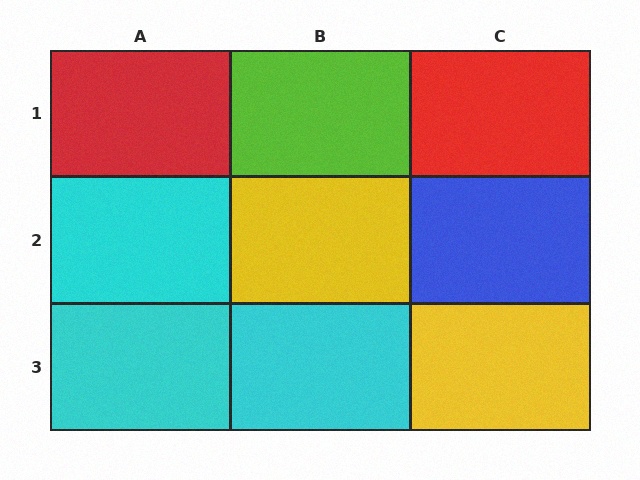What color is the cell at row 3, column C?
Yellow.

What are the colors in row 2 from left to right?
Cyan, yellow, blue.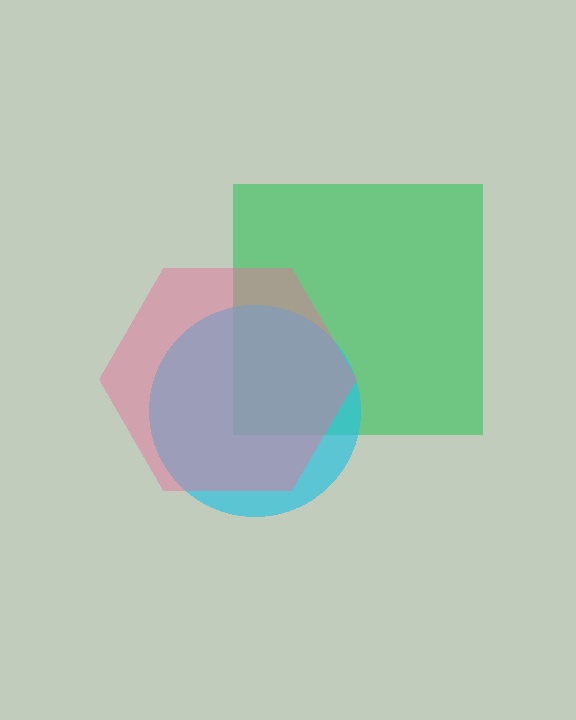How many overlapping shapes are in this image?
There are 3 overlapping shapes in the image.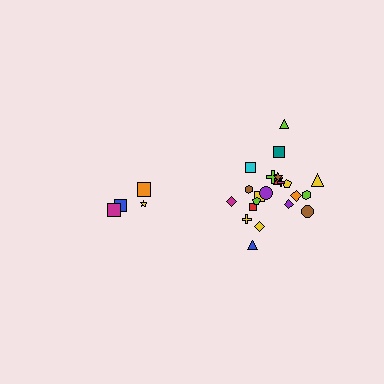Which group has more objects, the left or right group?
The right group.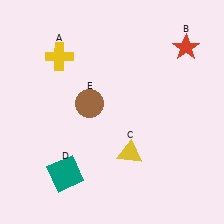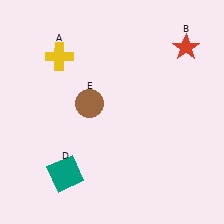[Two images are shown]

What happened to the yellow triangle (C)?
The yellow triangle (C) was removed in Image 2. It was in the bottom-right area of Image 1.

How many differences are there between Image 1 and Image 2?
There is 1 difference between the two images.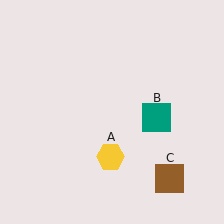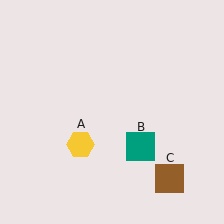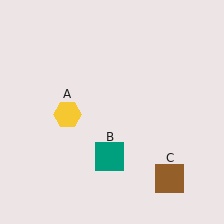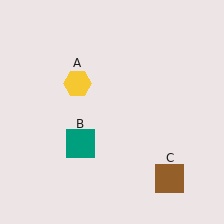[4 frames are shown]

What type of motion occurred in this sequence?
The yellow hexagon (object A), teal square (object B) rotated clockwise around the center of the scene.